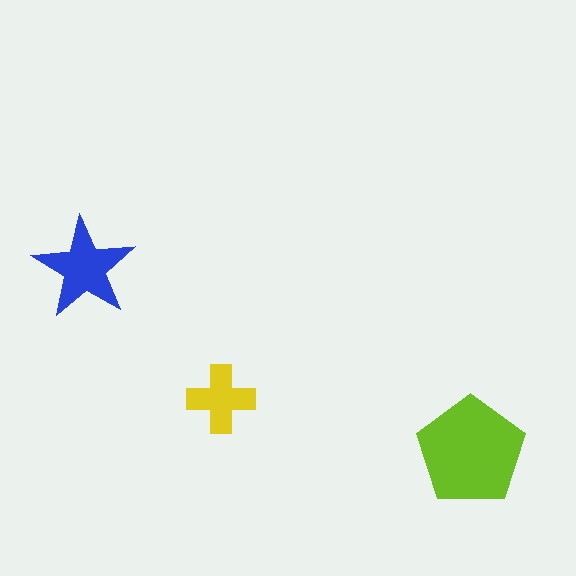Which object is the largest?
The lime pentagon.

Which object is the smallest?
The yellow cross.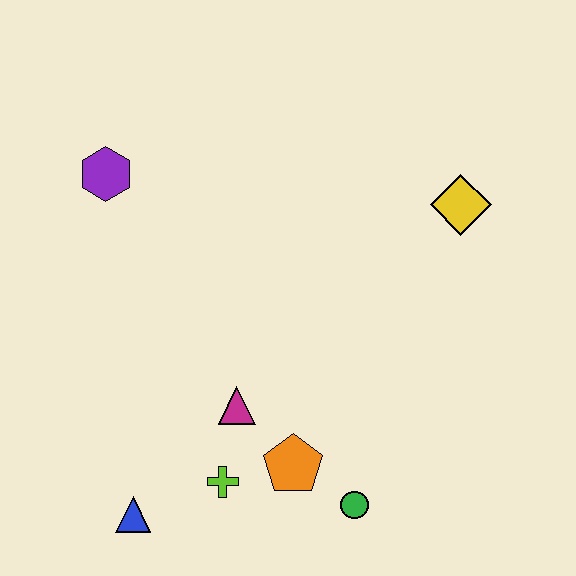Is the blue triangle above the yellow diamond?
No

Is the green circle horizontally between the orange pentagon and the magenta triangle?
No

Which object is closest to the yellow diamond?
The magenta triangle is closest to the yellow diamond.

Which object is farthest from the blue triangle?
The yellow diamond is farthest from the blue triangle.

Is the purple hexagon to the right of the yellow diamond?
No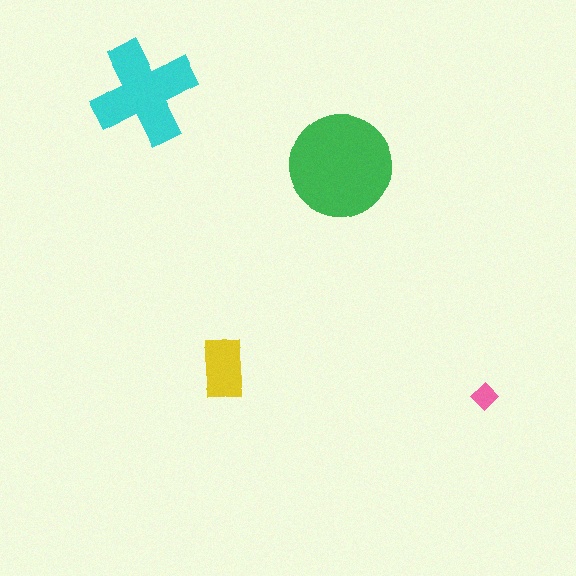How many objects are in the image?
There are 4 objects in the image.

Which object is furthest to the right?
The pink diamond is rightmost.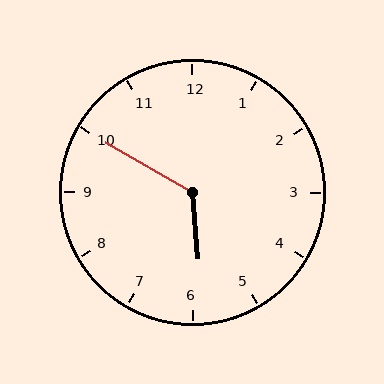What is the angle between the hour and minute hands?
Approximately 125 degrees.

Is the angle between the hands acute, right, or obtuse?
It is obtuse.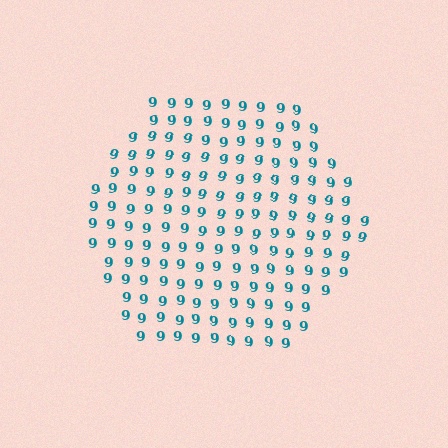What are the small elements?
The small elements are digit 9's.